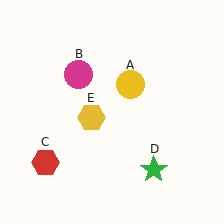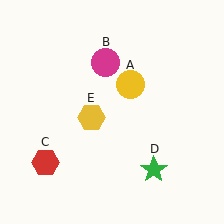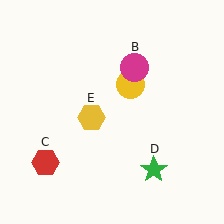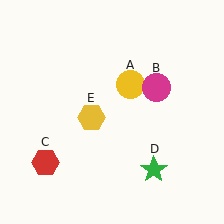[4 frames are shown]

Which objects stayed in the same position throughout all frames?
Yellow circle (object A) and red hexagon (object C) and green star (object D) and yellow hexagon (object E) remained stationary.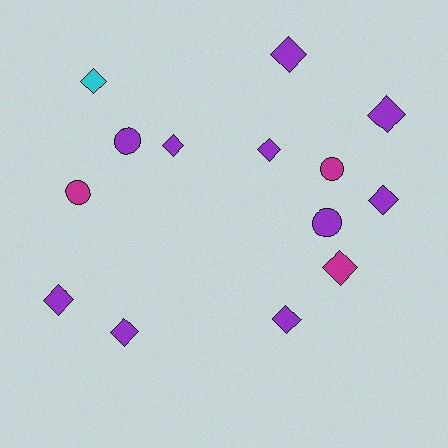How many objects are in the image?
There are 14 objects.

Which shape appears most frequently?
Diamond, with 10 objects.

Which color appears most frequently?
Purple, with 10 objects.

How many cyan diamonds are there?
There is 1 cyan diamond.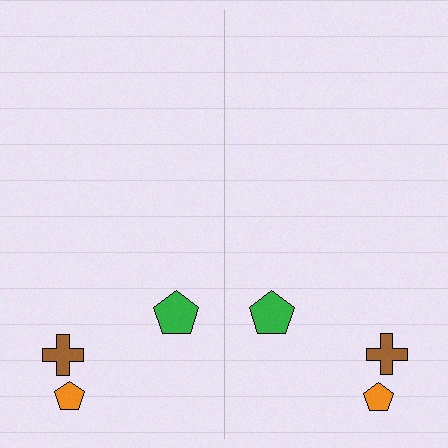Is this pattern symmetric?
Yes, this pattern has bilateral (reflection) symmetry.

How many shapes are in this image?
There are 6 shapes in this image.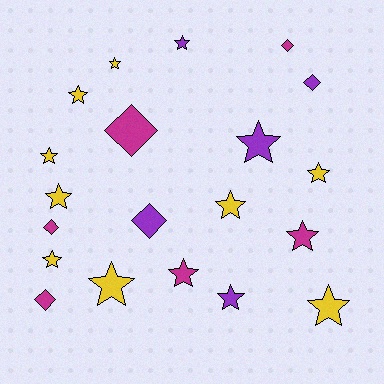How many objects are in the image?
There are 20 objects.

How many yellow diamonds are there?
There are no yellow diamonds.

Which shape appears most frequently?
Star, with 14 objects.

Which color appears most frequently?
Yellow, with 9 objects.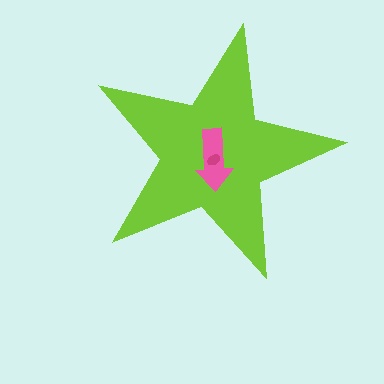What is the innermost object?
The magenta ellipse.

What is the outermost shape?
The lime star.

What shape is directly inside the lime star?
The pink arrow.